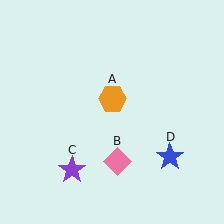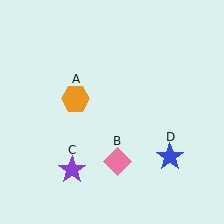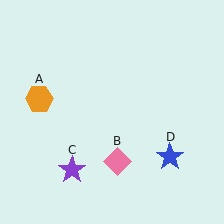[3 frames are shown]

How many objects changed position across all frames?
1 object changed position: orange hexagon (object A).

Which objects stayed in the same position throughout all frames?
Pink diamond (object B) and purple star (object C) and blue star (object D) remained stationary.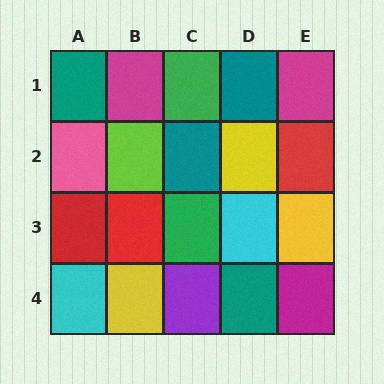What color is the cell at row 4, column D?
Teal.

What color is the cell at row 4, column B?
Yellow.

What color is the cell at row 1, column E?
Magenta.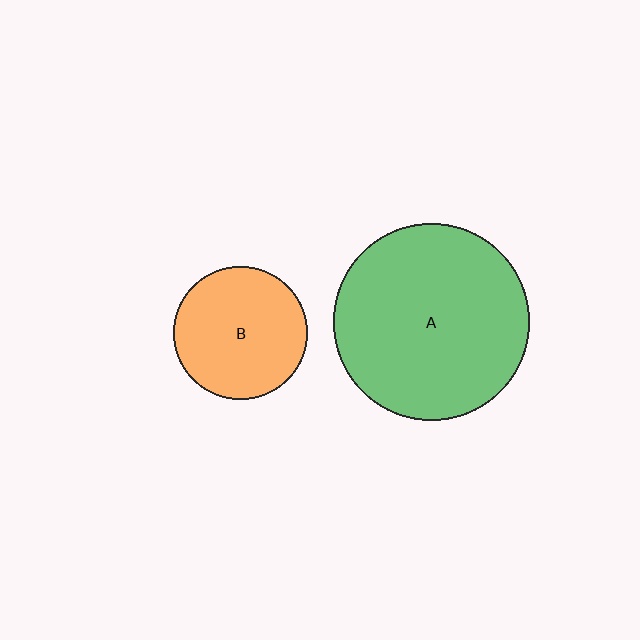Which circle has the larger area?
Circle A (green).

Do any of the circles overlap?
No, none of the circles overlap.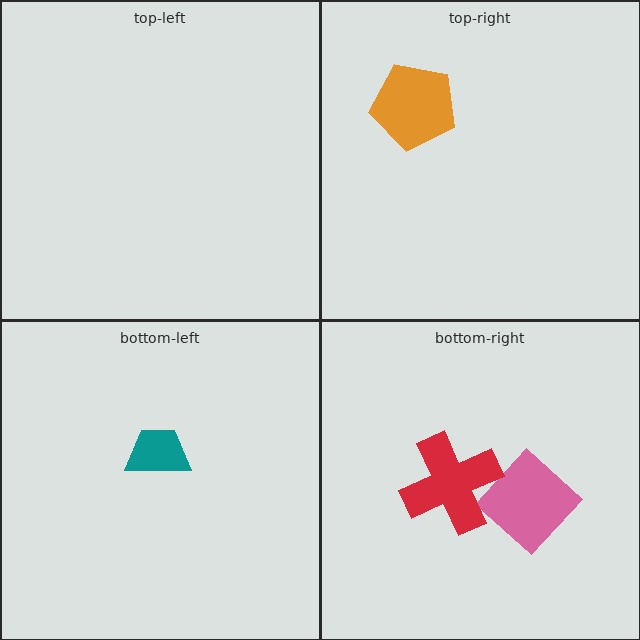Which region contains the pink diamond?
The bottom-right region.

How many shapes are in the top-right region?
1.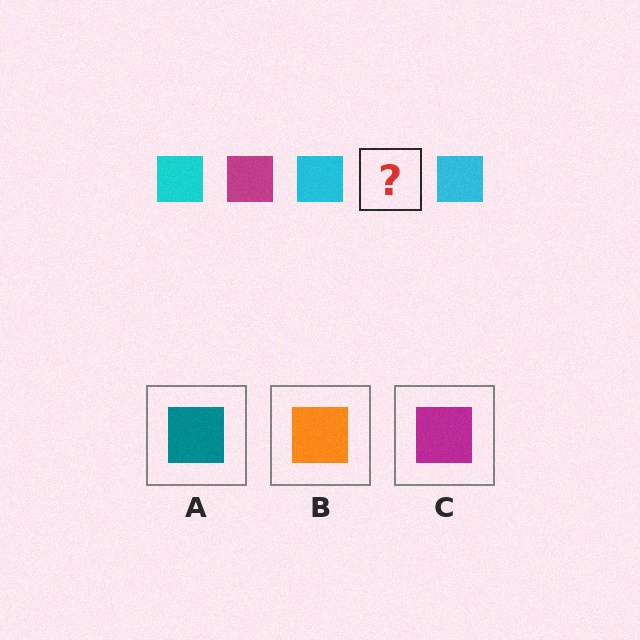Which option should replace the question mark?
Option C.